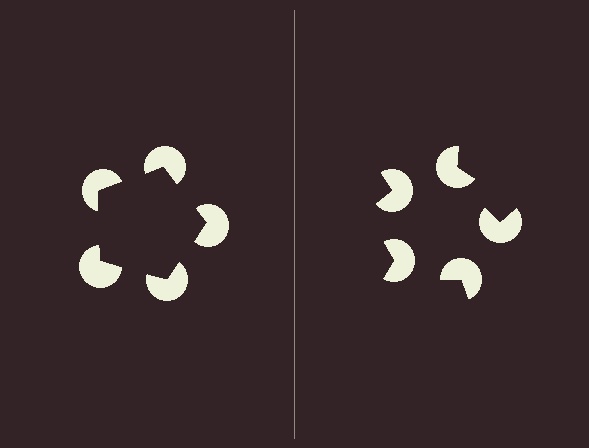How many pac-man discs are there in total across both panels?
10 — 5 on each side.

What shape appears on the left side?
An illusory pentagon.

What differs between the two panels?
The pac-man discs are positioned identically on both sides; only the wedge orientations differ. On the left they align to a pentagon; on the right they are misaligned.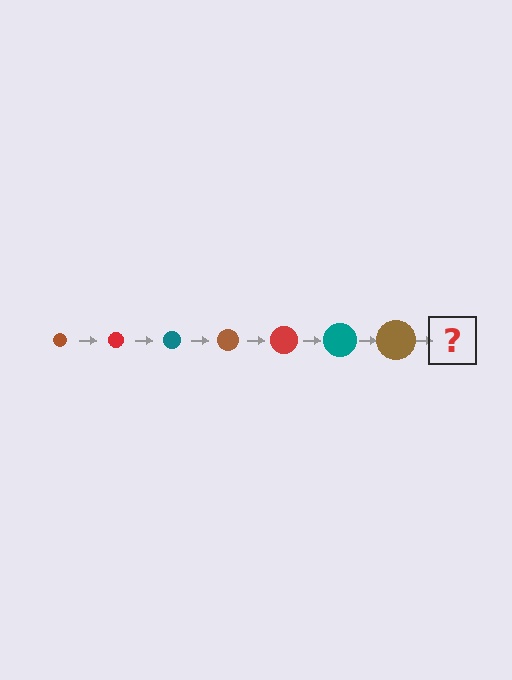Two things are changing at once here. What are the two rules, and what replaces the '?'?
The two rules are that the circle grows larger each step and the color cycles through brown, red, and teal. The '?' should be a red circle, larger than the previous one.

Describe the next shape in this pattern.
It should be a red circle, larger than the previous one.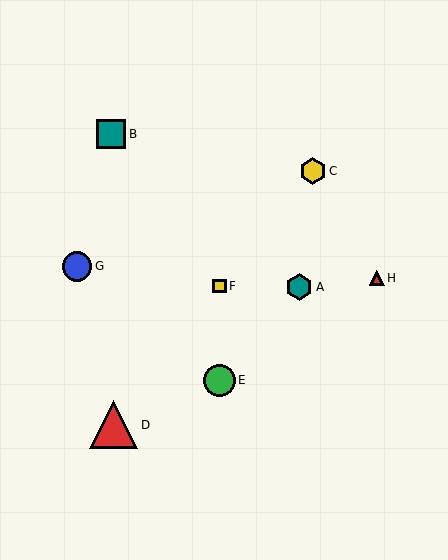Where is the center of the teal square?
The center of the teal square is at (111, 134).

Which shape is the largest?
The red triangle (labeled D) is the largest.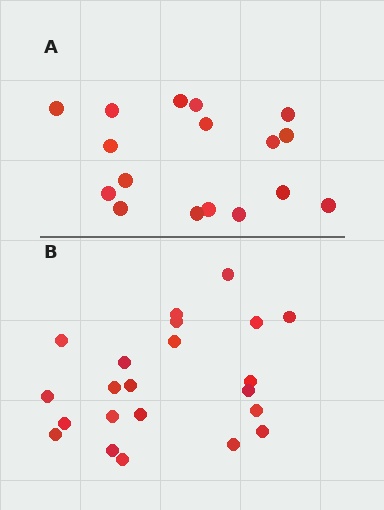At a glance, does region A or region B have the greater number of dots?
Region B (the bottom region) has more dots.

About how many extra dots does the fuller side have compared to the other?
Region B has about 5 more dots than region A.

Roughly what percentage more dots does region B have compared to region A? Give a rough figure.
About 30% more.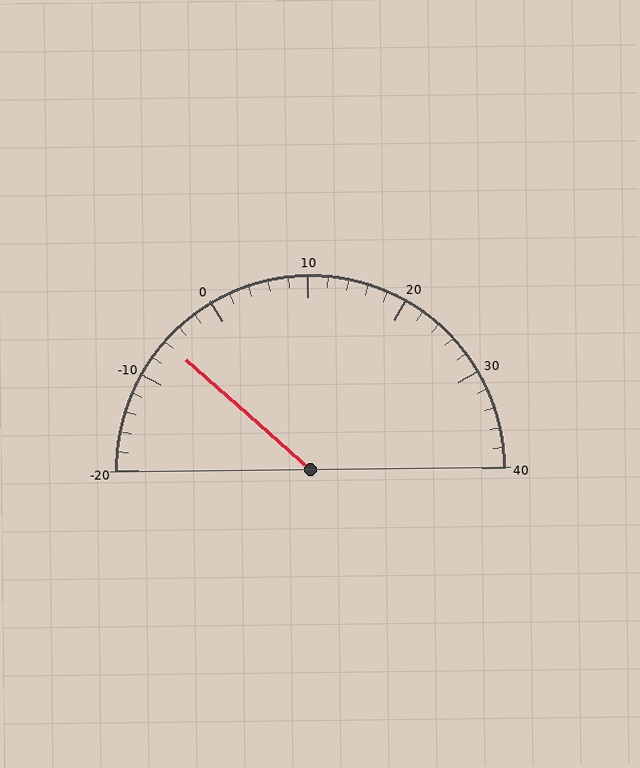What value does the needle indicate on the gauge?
The needle indicates approximately -6.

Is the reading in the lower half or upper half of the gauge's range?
The reading is in the lower half of the range (-20 to 40).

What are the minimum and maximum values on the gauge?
The gauge ranges from -20 to 40.